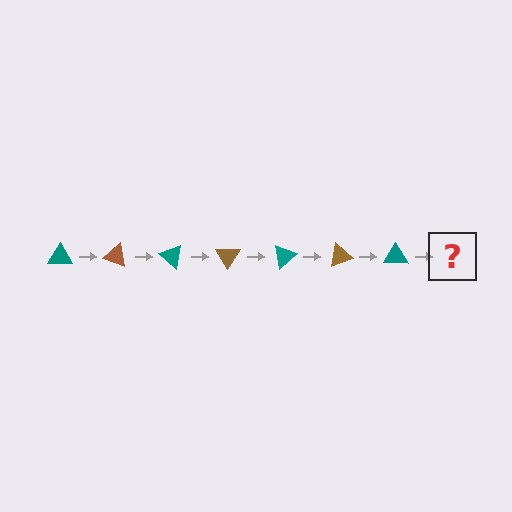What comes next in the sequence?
The next element should be a brown triangle, rotated 140 degrees from the start.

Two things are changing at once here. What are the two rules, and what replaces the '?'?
The two rules are that it rotates 20 degrees each step and the color cycles through teal and brown. The '?' should be a brown triangle, rotated 140 degrees from the start.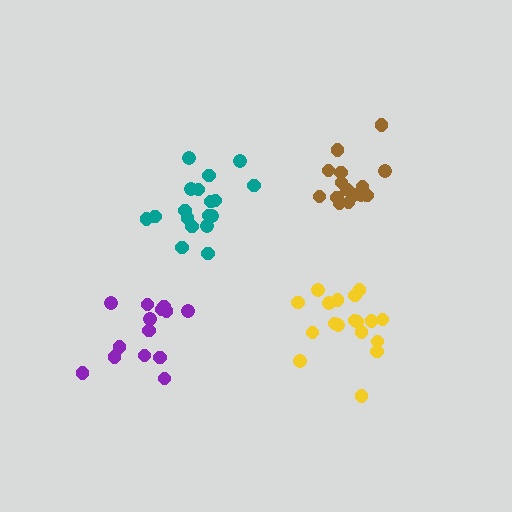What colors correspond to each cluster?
The clusters are colored: teal, brown, yellow, purple.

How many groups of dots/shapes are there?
There are 4 groups.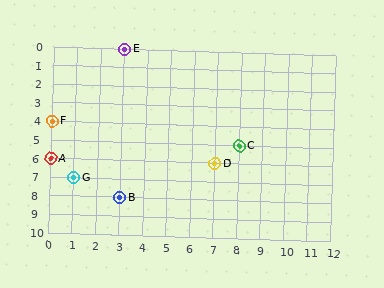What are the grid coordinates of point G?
Point G is at grid coordinates (1, 7).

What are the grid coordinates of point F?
Point F is at grid coordinates (0, 4).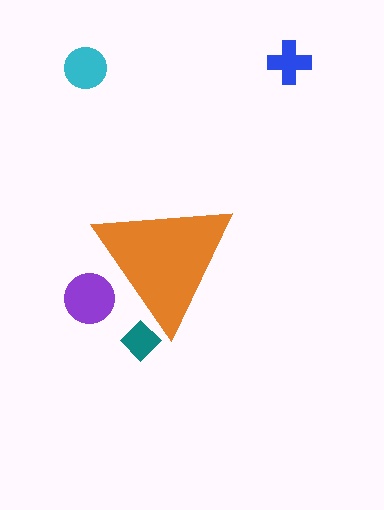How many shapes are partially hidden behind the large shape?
2 shapes are partially hidden.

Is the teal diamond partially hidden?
Yes, the teal diamond is partially hidden behind the orange triangle.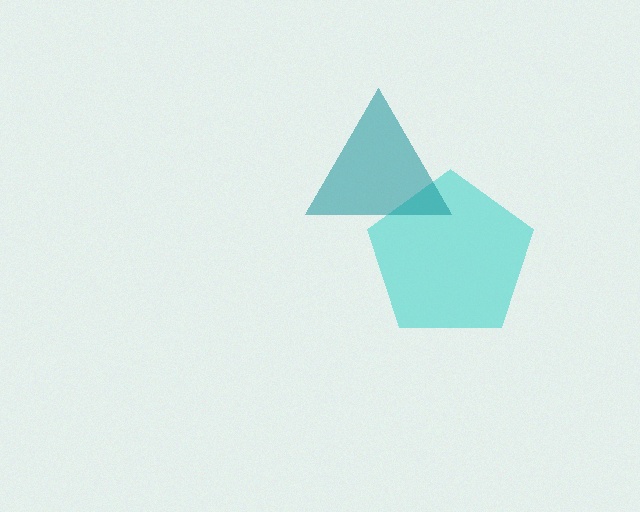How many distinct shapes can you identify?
There are 2 distinct shapes: a cyan pentagon, a teal triangle.